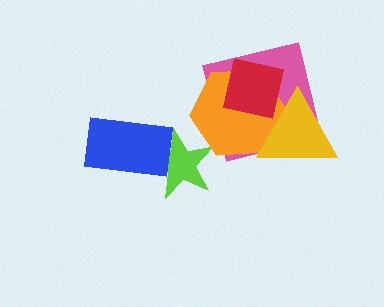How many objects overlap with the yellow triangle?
3 objects overlap with the yellow triangle.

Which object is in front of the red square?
The yellow triangle is in front of the red square.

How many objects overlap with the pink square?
3 objects overlap with the pink square.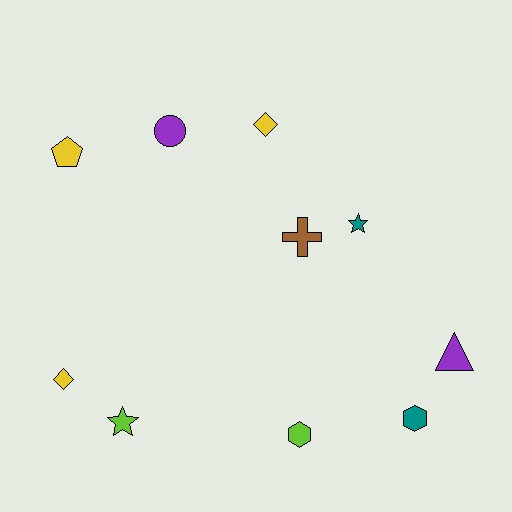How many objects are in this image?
There are 10 objects.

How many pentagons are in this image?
There is 1 pentagon.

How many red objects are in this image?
There are no red objects.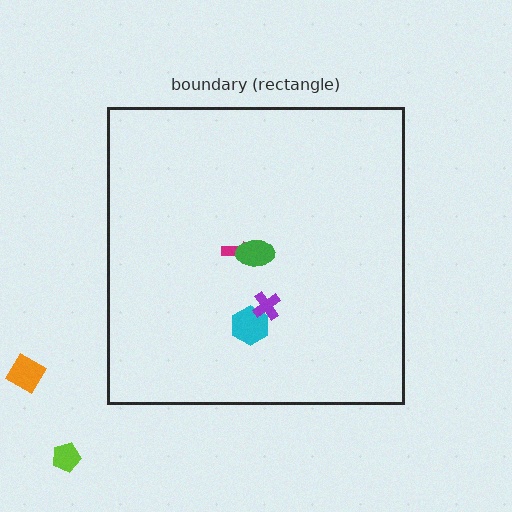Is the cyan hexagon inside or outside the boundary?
Inside.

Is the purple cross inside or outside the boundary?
Inside.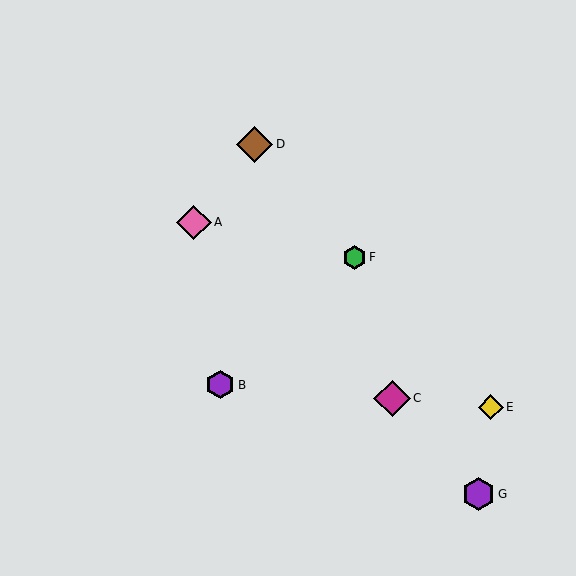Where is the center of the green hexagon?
The center of the green hexagon is at (355, 257).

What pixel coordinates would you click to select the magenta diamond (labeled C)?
Click at (392, 398) to select the magenta diamond C.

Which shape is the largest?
The magenta diamond (labeled C) is the largest.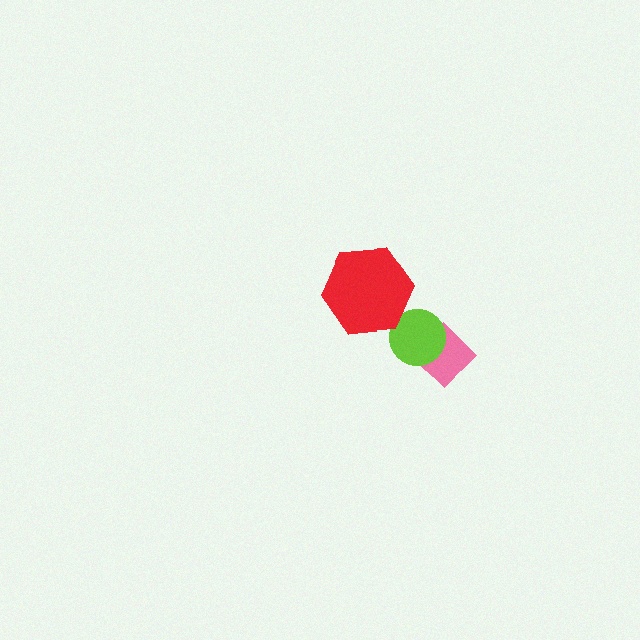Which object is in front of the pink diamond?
The lime circle is in front of the pink diamond.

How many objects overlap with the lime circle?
1 object overlaps with the lime circle.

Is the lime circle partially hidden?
No, no other shape covers it.